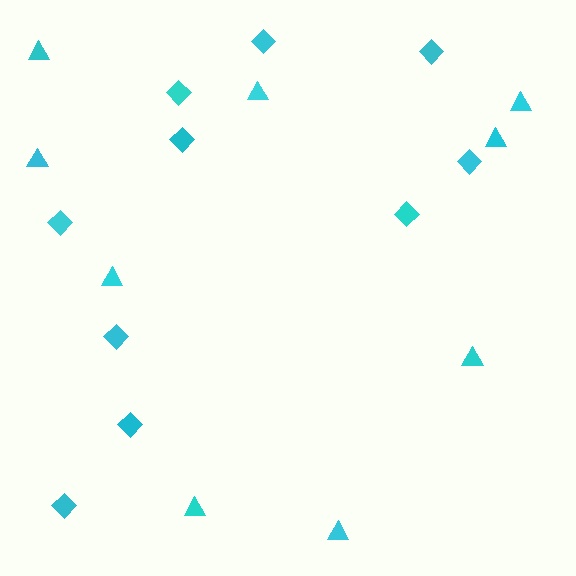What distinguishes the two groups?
There are 2 groups: one group of triangles (9) and one group of diamonds (10).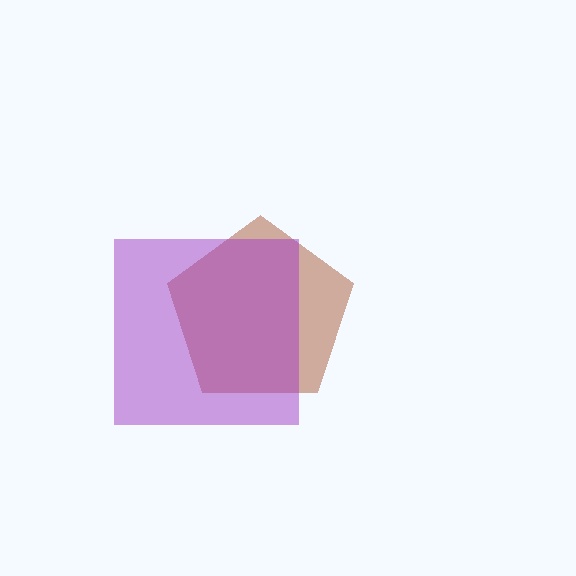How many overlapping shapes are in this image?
There are 2 overlapping shapes in the image.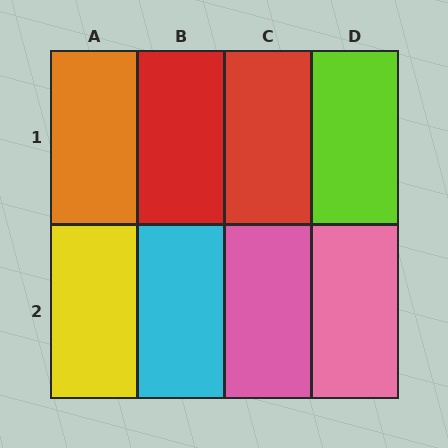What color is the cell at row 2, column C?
Pink.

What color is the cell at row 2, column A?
Yellow.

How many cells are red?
2 cells are red.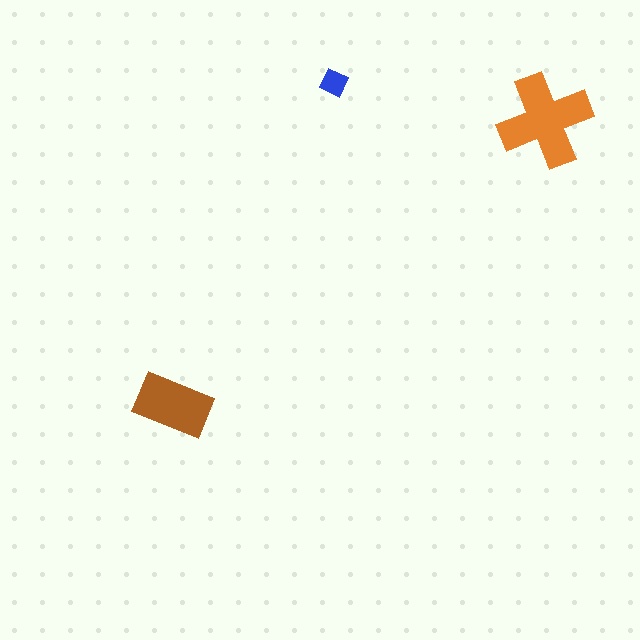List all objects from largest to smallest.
The orange cross, the brown rectangle, the blue diamond.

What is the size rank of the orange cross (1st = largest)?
1st.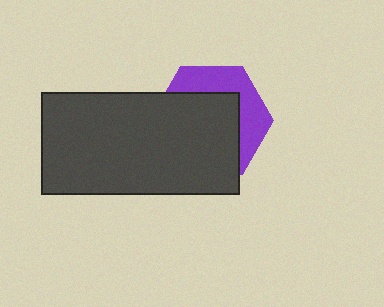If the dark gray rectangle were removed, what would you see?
You would see the complete purple hexagon.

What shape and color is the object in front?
The object in front is a dark gray rectangle.